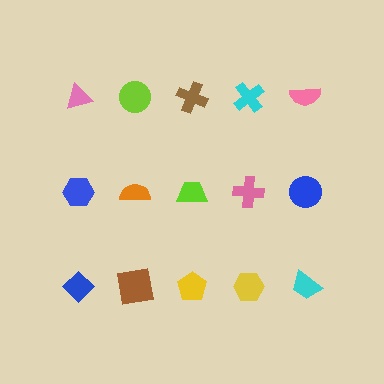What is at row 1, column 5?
A pink semicircle.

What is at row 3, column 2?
A brown square.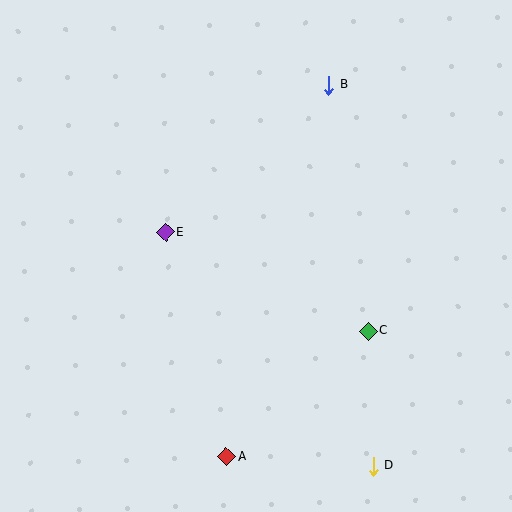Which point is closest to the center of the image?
Point E at (166, 232) is closest to the center.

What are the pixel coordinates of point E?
Point E is at (166, 232).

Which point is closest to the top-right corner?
Point B is closest to the top-right corner.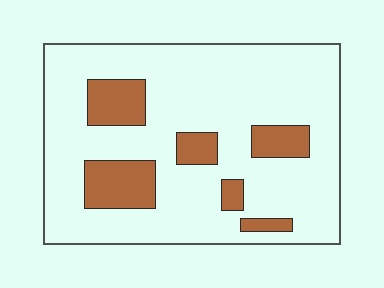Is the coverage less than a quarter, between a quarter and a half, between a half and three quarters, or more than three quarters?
Less than a quarter.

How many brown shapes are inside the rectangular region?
6.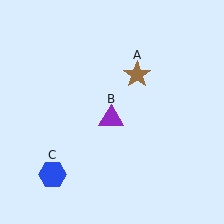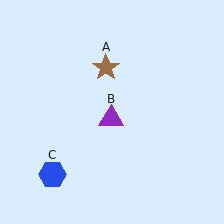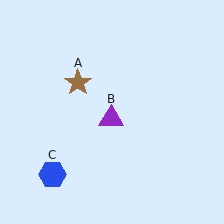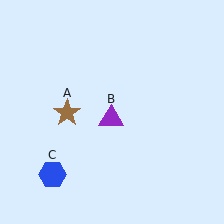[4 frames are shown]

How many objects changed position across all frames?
1 object changed position: brown star (object A).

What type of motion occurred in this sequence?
The brown star (object A) rotated counterclockwise around the center of the scene.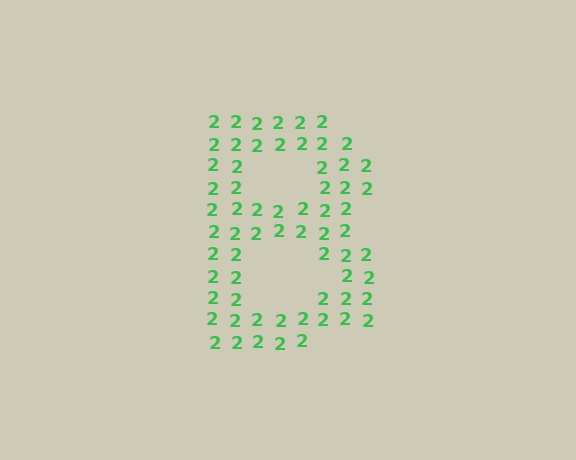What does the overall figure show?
The overall figure shows the letter B.